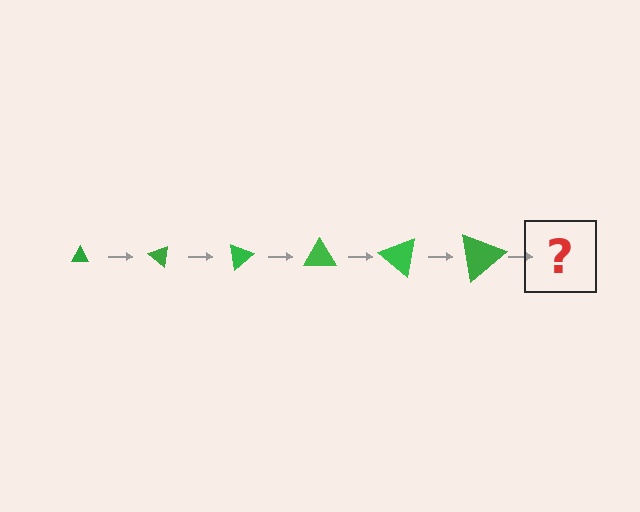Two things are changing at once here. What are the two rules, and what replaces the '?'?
The two rules are that the triangle grows larger each step and it rotates 40 degrees each step. The '?' should be a triangle, larger than the previous one and rotated 240 degrees from the start.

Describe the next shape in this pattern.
It should be a triangle, larger than the previous one and rotated 240 degrees from the start.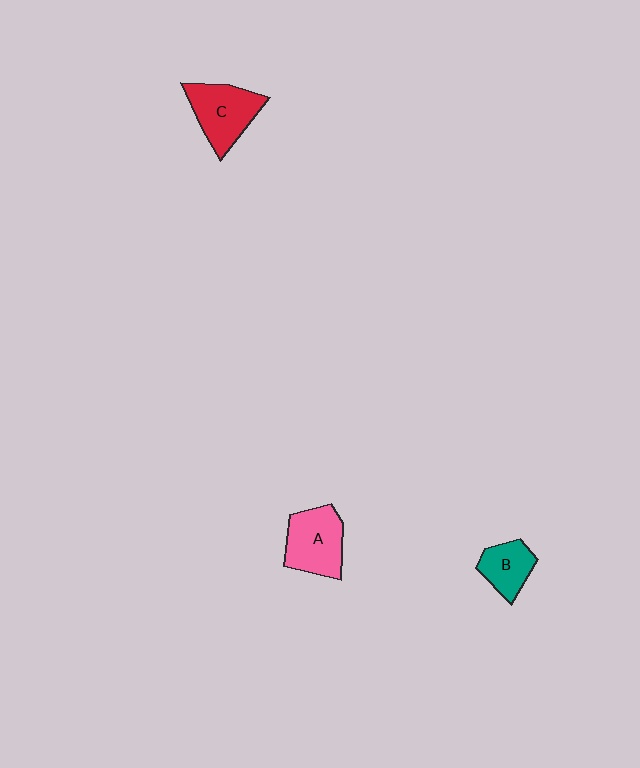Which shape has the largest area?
Shape C (red).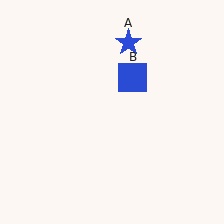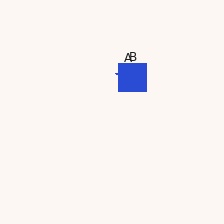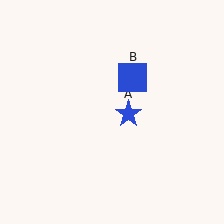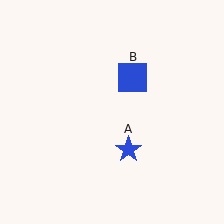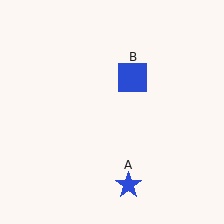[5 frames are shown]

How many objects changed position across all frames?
1 object changed position: blue star (object A).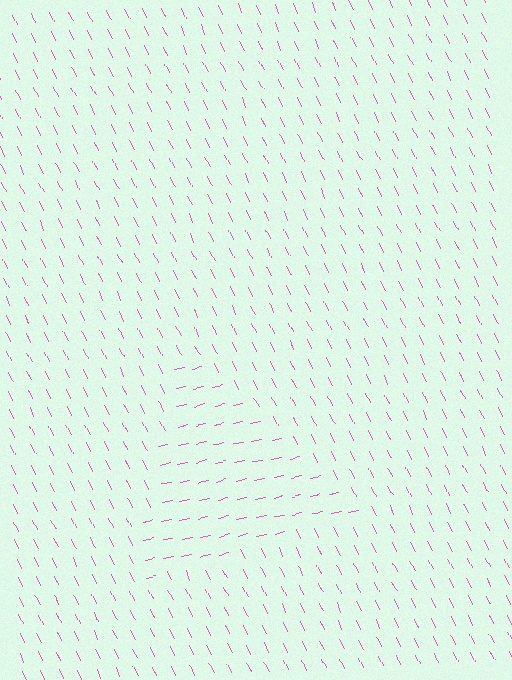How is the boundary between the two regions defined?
The boundary is defined purely by a change in line orientation (approximately 78 degrees difference). All lines are the same color and thickness.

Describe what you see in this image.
The image is filled with small pink line segments. A triangle region in the image has lines oriented differently from the surrounding lines, creating a visible texture boundary.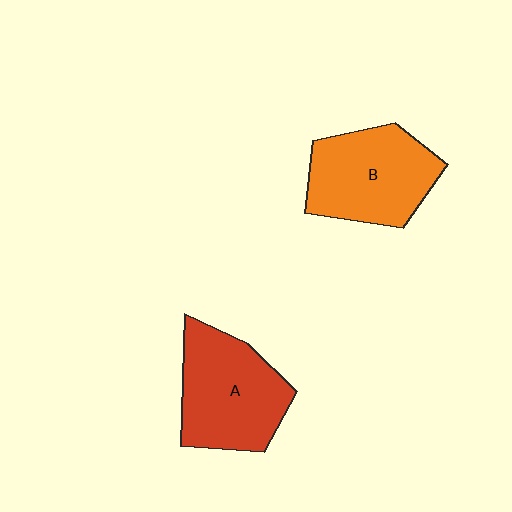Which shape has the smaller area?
Shape B (orange).